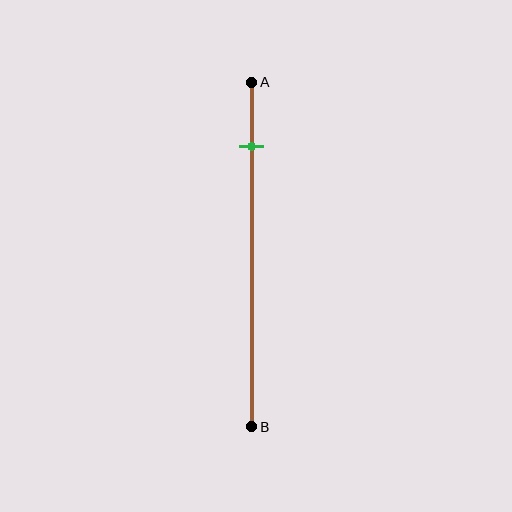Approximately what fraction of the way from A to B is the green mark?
The green mark is approximately 20% of the way from A to B.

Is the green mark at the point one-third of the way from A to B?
No, the mark is at about 20% from A, not at the 33% one-third point.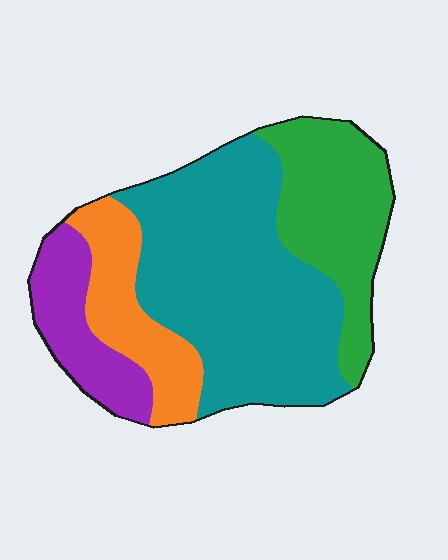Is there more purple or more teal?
Teal.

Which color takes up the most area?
Teal, at roughly 50%.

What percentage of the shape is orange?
Orange takes up about one sixth (1/6) of the shape.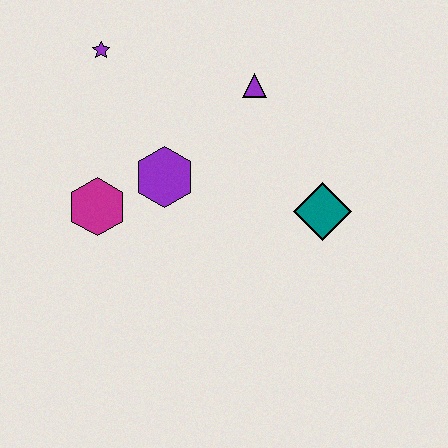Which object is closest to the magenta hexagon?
The purple hexagon is closest to the magenta hexagon.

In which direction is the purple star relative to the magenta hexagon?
The purple star is above the magenta hexagon.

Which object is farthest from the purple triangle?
The magenta hexagon is farthest from the purple triangle.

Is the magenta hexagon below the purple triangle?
Yes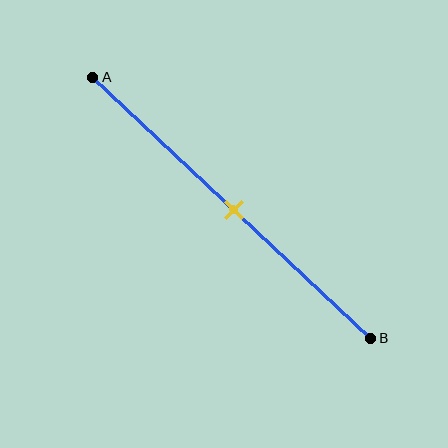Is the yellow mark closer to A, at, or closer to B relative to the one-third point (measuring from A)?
The yellow mark is closer to point B than the one-third point of segment AB.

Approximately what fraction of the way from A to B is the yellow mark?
The yellow mark is approximately 50% of the way from A to B.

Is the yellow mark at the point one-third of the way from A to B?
No, the mark is at about 50% from A, not at the 33% one-third point.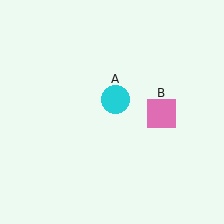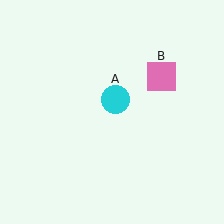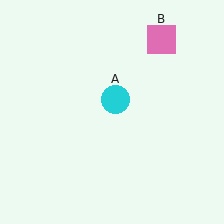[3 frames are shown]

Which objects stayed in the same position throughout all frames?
Cyan circle (object A) remained stationary.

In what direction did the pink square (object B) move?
The pink square (object B) moved up.